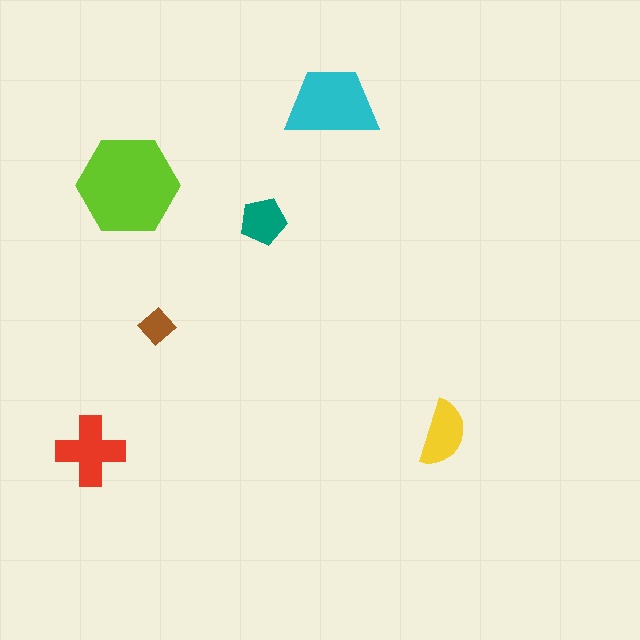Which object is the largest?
The lime hexagon.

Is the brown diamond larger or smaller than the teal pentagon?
Smaller.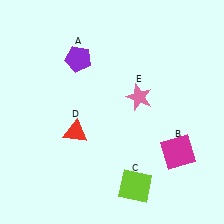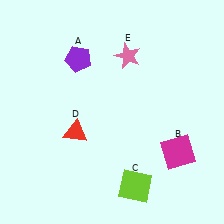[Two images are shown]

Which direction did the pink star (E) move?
The pink star (E) moved up.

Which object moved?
The pink star (E) moved up.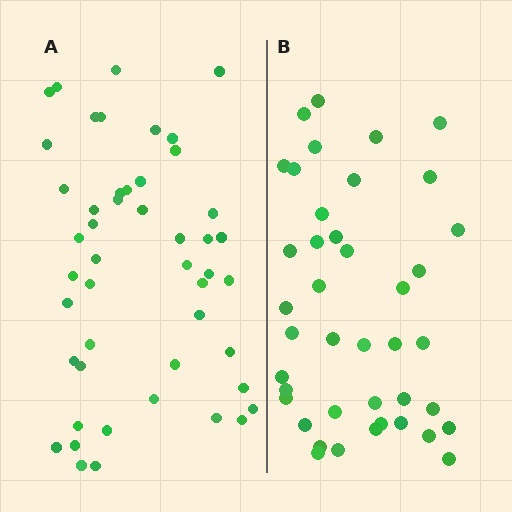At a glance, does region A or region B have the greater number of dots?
Region A (the left region) has more dots.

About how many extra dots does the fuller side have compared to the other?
Region A has roughly 8 or so more dots than region B.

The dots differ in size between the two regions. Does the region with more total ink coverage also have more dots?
No. Region B has more total ink coverage because its dots are larger, but region A actually contains more individual dots. Total area can be misleading — the number of items is what matters here.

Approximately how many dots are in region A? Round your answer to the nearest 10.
About 50 dots. (The exact count is 48, which rounds to 50.)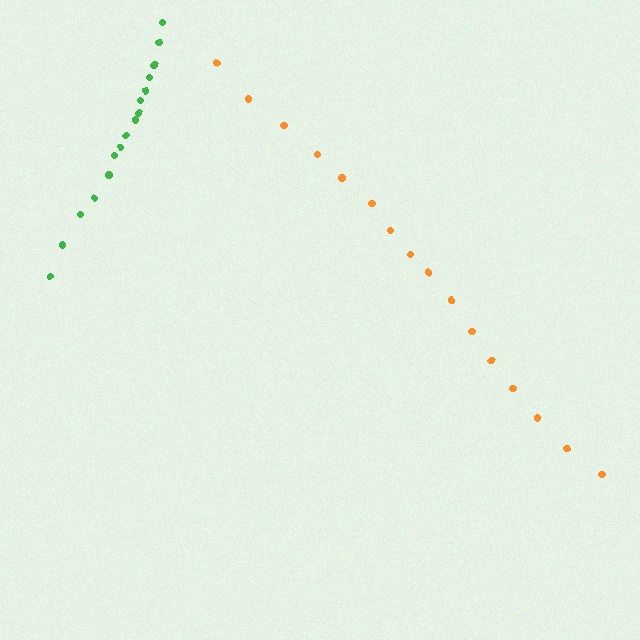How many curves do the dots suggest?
There are 2 distinct paths.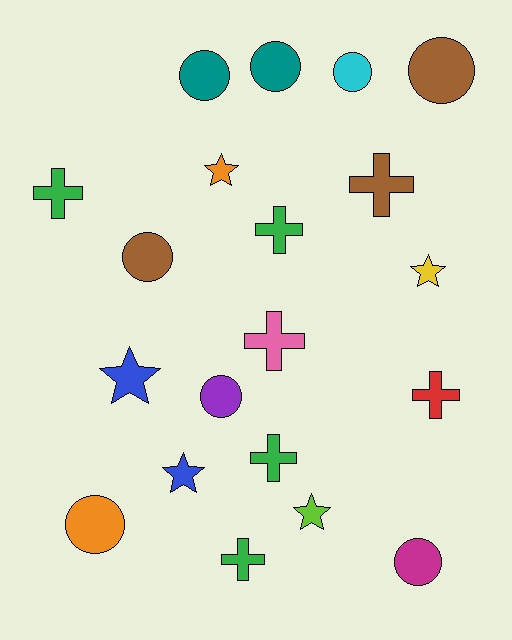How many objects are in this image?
There are 20 objects.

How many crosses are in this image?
There are 7 crosses.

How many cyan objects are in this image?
There is 1 cyan object.